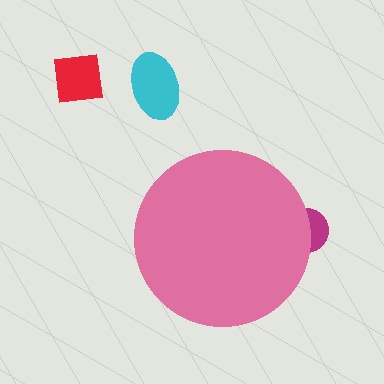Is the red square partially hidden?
No, the red square is fully visible.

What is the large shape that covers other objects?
A pink circle.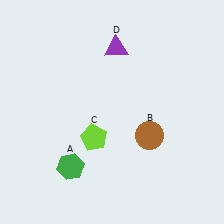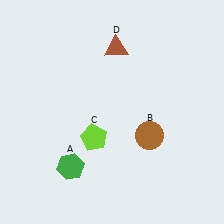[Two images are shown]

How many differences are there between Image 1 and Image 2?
There is 1 difference between the two images.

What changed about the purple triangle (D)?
In Image 1, D is purple. In Image 2, it changed to brown.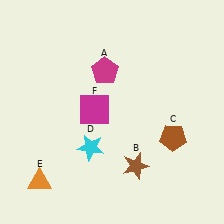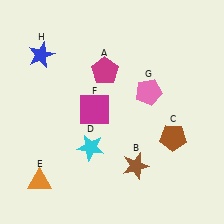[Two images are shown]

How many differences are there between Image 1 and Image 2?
There are 2 differences between the two images.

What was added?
A pink pentagon (G), a blue star (H) were added in Image 2.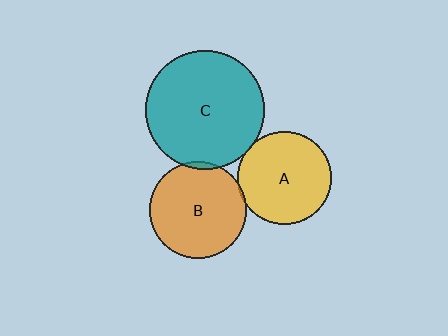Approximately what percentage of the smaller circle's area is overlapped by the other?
Approximately 5%.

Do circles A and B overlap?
Yes.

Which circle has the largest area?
Circle C (teal).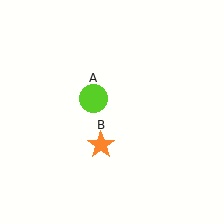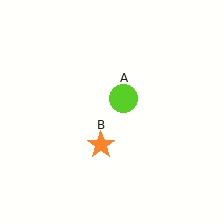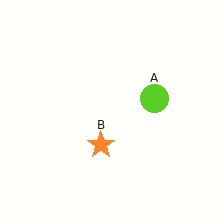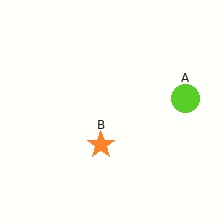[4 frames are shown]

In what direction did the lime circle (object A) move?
The lime circle (object A) moved right.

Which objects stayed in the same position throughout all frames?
Orange star (object B) remained stationary.